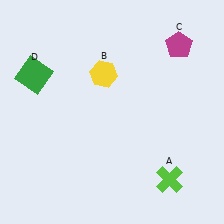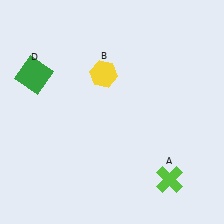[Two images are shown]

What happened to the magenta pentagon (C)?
The magenta pentagon (C) was removed in Image 2. It was in the top-right area of Image 1.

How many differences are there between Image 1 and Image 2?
There is 1 difference between the two images.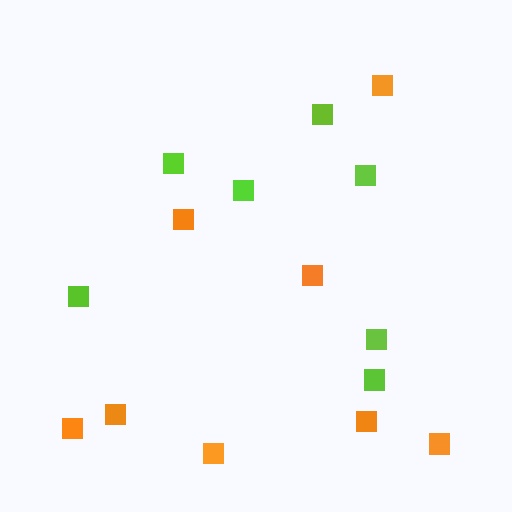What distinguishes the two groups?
There are 2 groups: one group of lime squares (7) and one group of orange squares (8).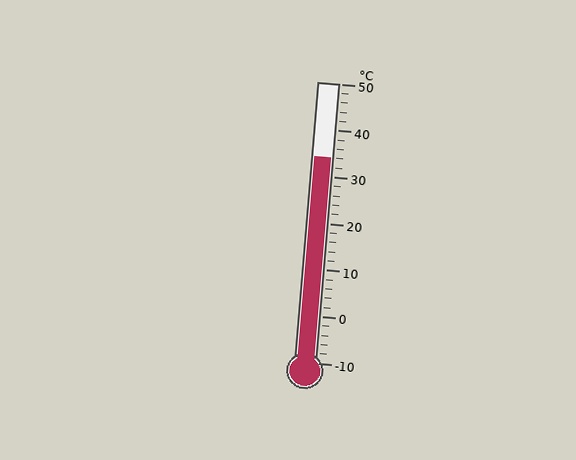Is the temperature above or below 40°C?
The temperature is below 40°C.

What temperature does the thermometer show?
The thermometer shows approximately 34°C.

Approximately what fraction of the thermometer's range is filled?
The thermometer is filled to approximately 75% of its range.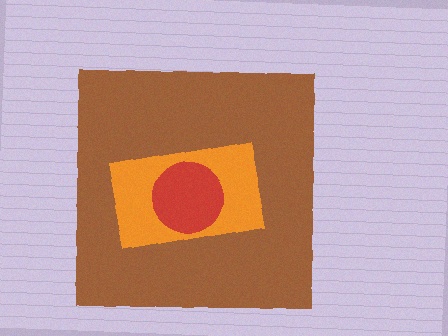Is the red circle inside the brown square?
Yes.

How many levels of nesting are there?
3.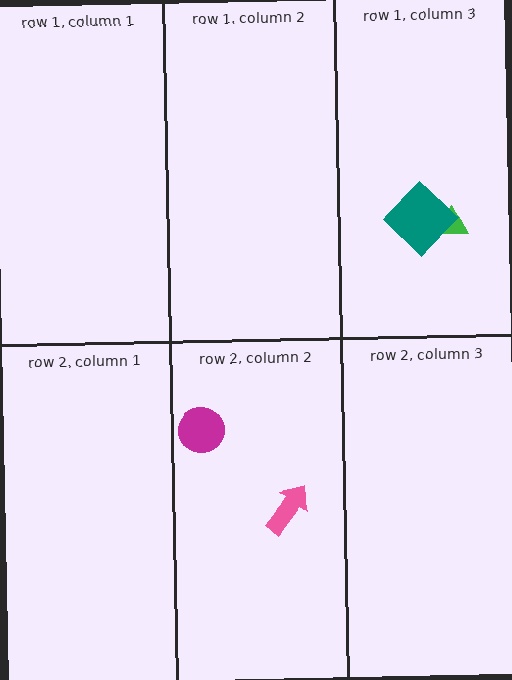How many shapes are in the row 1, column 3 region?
2.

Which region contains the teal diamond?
The row 1, column 3 region.